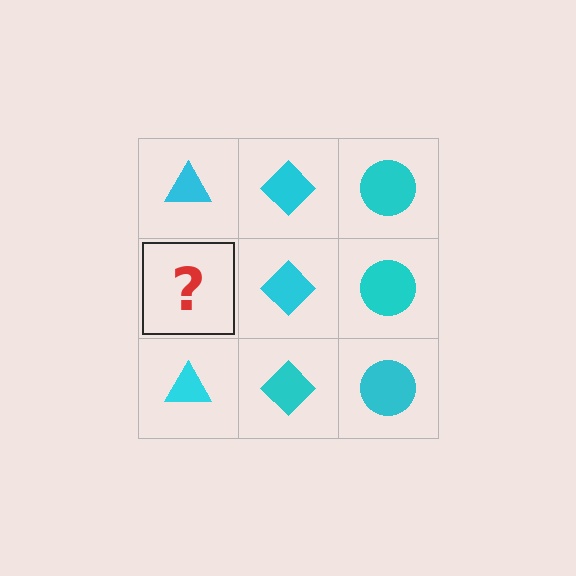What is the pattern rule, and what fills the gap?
The rule is that each column has a consistent shape. The gap should be filled with a cyan triangle.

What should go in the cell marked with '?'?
The missing cell should contain a cyan triangle.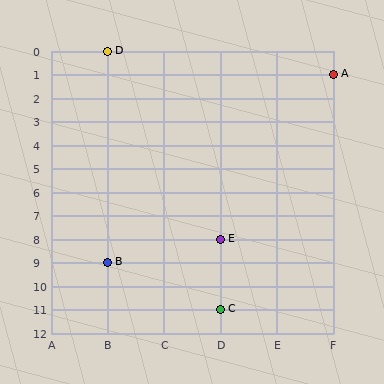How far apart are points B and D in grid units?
Points B and D are 9 rows apart.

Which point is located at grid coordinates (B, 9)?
Point B is at (B, 9).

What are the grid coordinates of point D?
Point D is at grid coordinates (B, 0).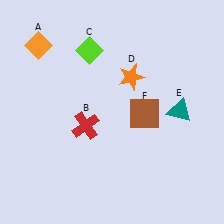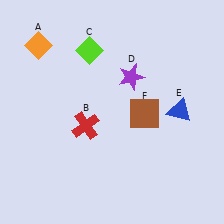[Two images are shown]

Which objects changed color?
D changed from orange to purple. E changed from teal to blue.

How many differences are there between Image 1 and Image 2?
There are 2 differences between the two images.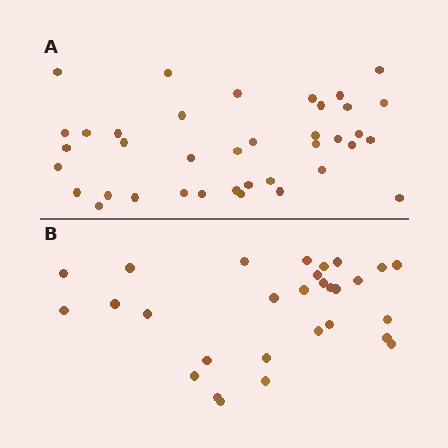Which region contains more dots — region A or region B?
Region A (the top region) has more dots.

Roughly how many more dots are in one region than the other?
Region A has roughly 8 or so more dots than region B.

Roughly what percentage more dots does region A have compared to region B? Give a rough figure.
About 30% more.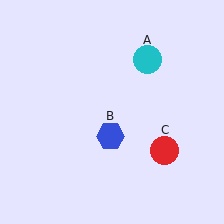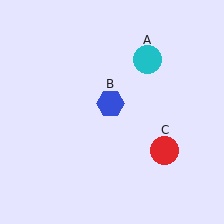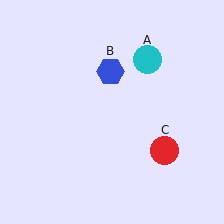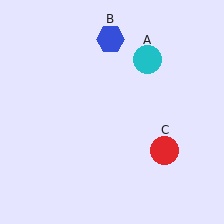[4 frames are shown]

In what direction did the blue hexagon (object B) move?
The blue hexagon (object B) moved up.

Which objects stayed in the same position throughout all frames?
Cyan circle (object A) and red circle (object C) remained stationary.